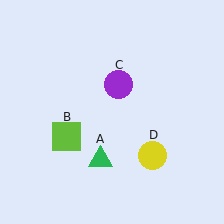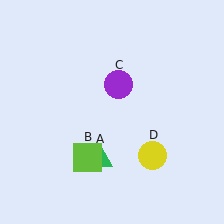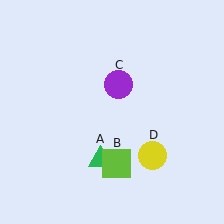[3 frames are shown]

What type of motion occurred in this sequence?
The lime square (object B) rotated counterclockwise around the center of the scene.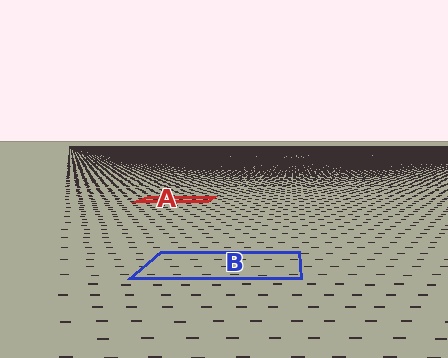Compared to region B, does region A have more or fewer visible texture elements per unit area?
Region A has more texture elements per unit area — they are packed more densely because it is farther away.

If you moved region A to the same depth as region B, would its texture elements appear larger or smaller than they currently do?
They would appear larger. At a closer depth, the same texture elements are projected at a bigger on-screen size.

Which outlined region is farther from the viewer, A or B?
Region A is farther from the viewer — the texture elements inside it appear smaller and more densely packed.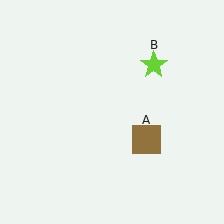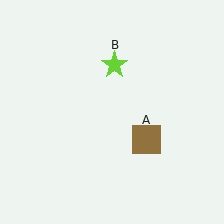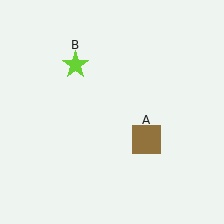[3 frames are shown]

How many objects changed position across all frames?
1 object changed position: lime star (object B).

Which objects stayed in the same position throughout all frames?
Brown square (object A) remained stationary.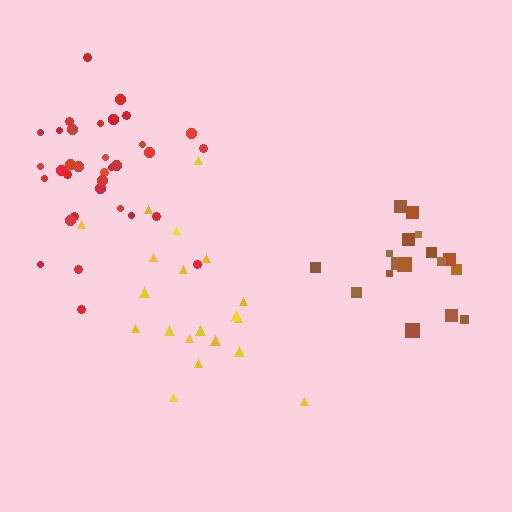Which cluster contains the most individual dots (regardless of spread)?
Red (35).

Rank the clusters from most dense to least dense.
red, brown, yellow.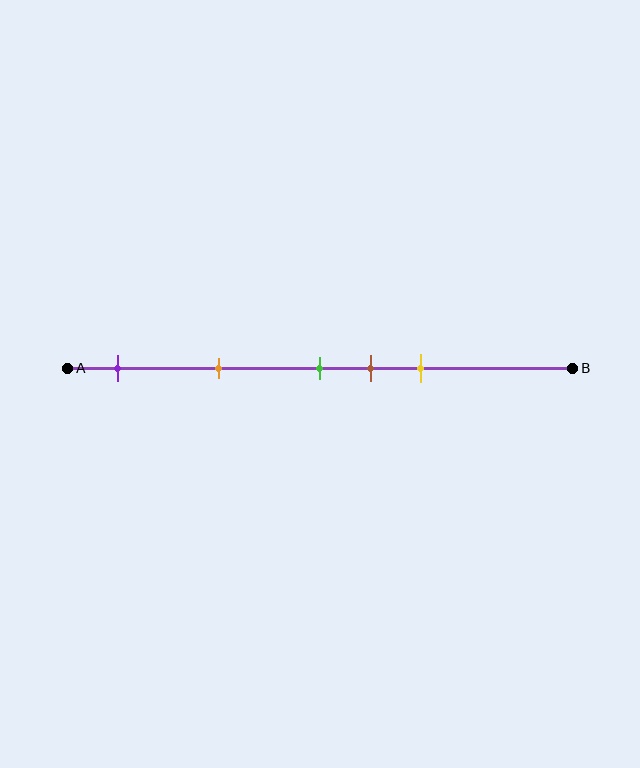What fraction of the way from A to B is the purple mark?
The purple mark is approximately 10% (0.1) of the way from A to B.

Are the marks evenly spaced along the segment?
No, the marks are not evenly spaced.